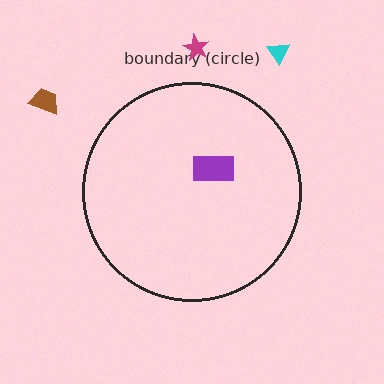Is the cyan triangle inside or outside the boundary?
Outside.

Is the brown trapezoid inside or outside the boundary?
Outside.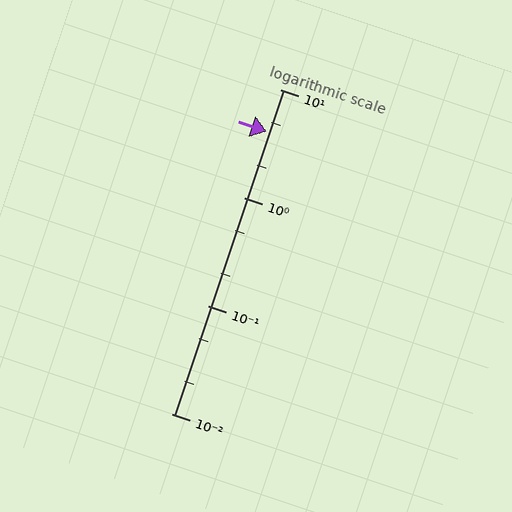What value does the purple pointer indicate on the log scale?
The pointer indicates approximately 4.1.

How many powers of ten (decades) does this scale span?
The scale spans 3 decades, from 0.01 to 10.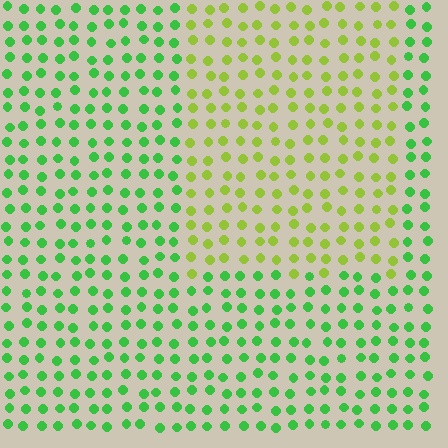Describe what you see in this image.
The image is filled with small green elements in a uniform arrangement. A rectangle-shaped region is visible where the elements are tinted to a slightly different hue, forming a subtle color boundary.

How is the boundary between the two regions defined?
The boundary is defined purely by a slight shift in hue (about 44 degrees). Spacing, size, and orientation are identical on both sides.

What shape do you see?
I see a rectangle.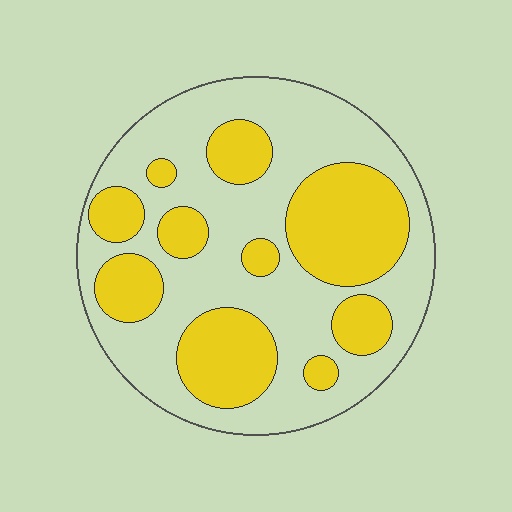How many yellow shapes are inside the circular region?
10.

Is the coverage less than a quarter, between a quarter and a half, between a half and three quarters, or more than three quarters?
Between a quarter and a half.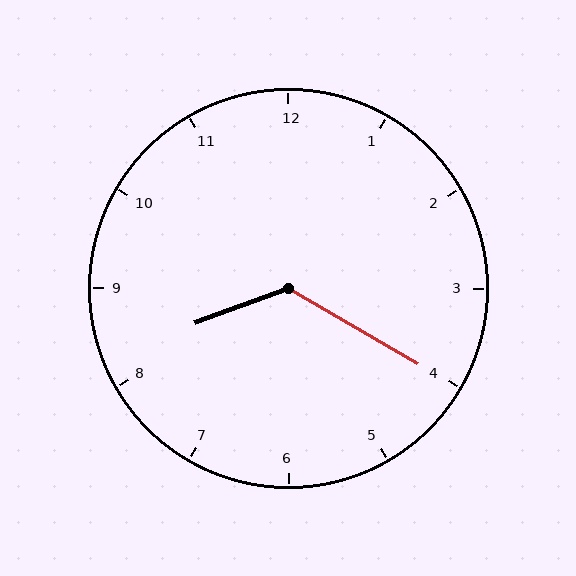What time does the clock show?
8:20.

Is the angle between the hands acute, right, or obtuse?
It is obtuse.